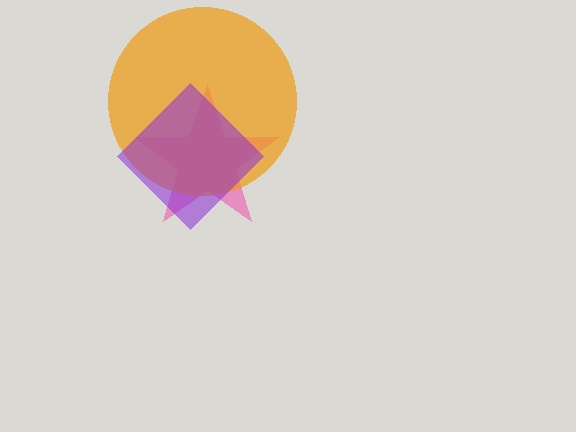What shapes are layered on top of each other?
The layered shapes are: a pink star, an orange circle, a purple diamond.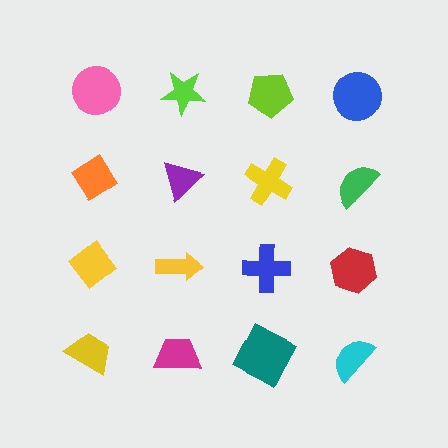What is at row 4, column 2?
A magenta trapezoid.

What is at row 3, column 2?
A yellow arrow.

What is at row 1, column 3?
A lime pentagon.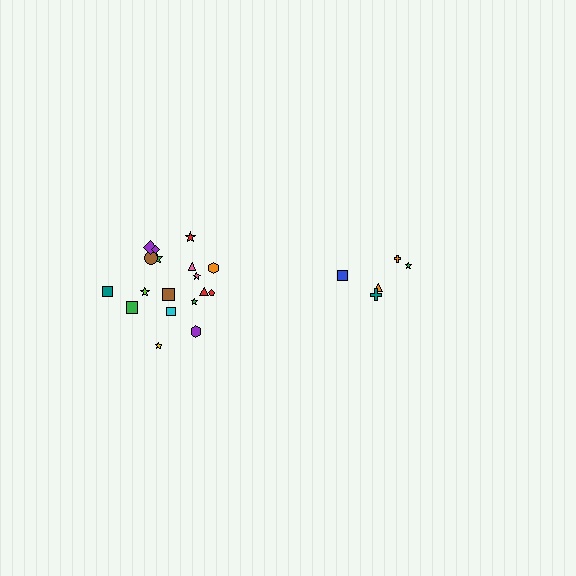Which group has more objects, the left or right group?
The left group.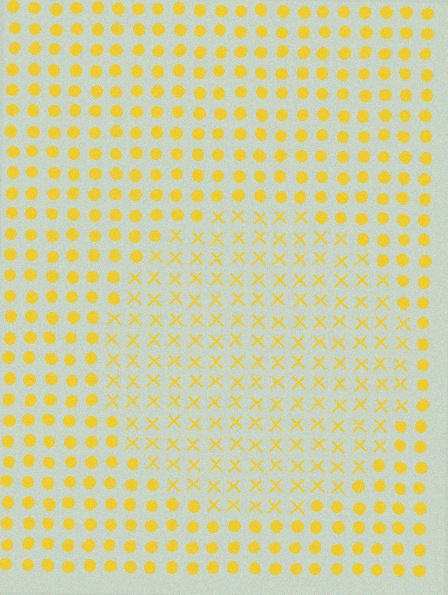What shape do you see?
I see a circle.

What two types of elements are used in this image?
The image uses X marks inside the circle region and circles outside it.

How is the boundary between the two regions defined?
The boundary is defined by a change in element shape: X marks inside vs. circles outside. All elements share the same color and spacing.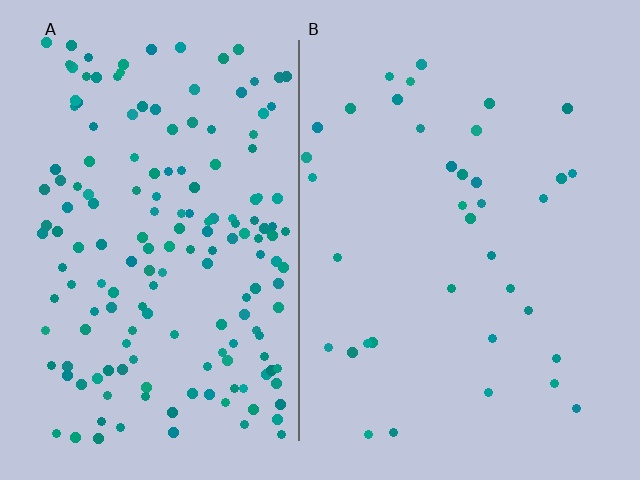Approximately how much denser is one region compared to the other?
Approximately 4.6× — region A over region B.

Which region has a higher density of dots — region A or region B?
A (the left).